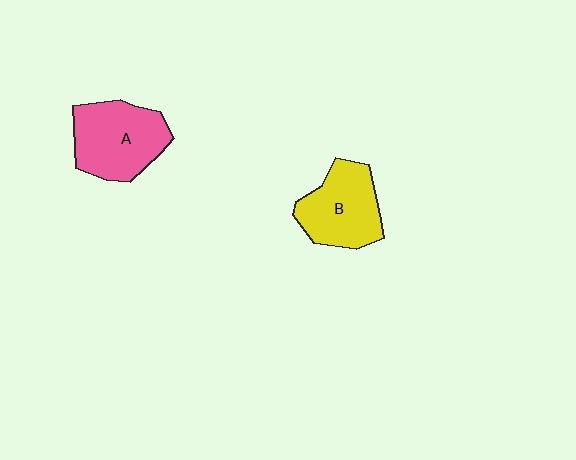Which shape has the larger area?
Shape A (pink).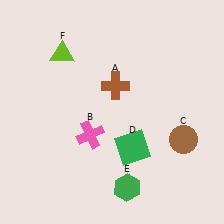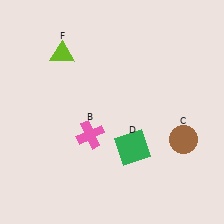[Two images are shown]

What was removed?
The brown cross (A), the green hexagon (E) were removed in Image 2.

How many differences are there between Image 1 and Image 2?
There are 2 differences between the two images.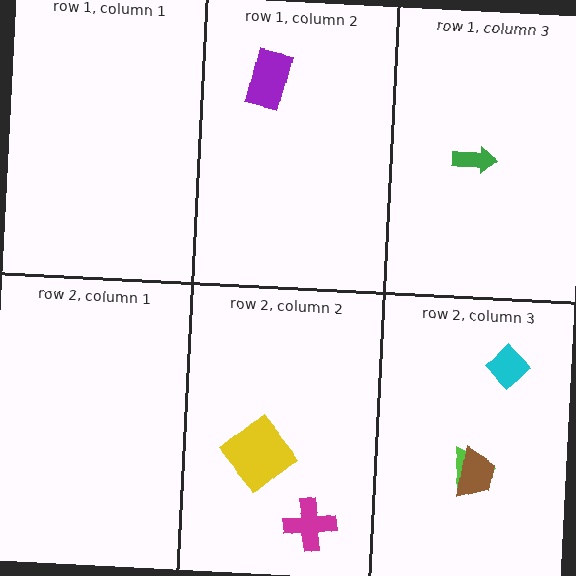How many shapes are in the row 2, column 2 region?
2.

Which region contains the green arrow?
The row 1, column 3 region.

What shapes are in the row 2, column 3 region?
The lime triangle, the cyan diamond, the brown trapezoid.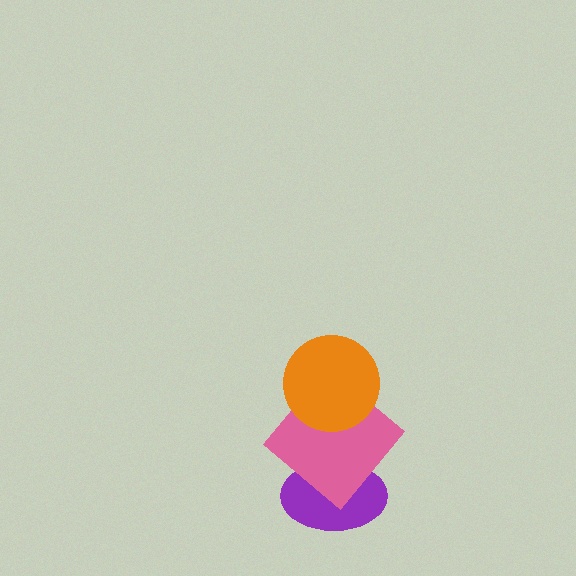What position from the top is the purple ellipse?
The purple ellipse is 3rd from the top.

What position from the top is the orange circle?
The orange circle is 1st from the top.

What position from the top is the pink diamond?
The pink diamond is 2nd from the top.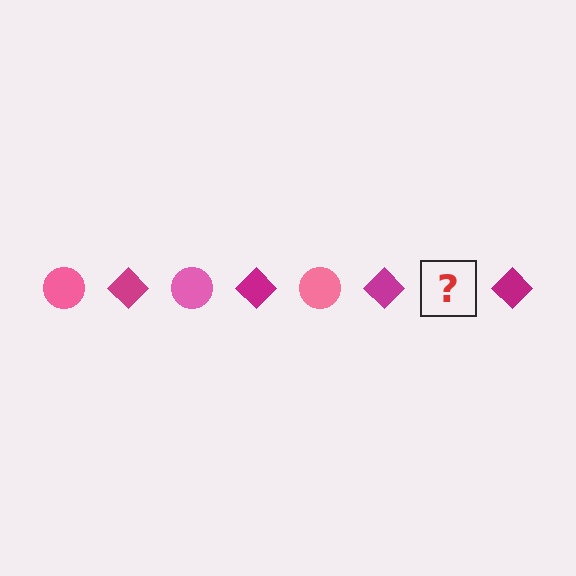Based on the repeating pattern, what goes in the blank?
The blank should be a pink circle.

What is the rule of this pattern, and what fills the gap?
The rule is that the pattern alternates between pink circle and magenta diamond. The gap should be filled with a pink circle.